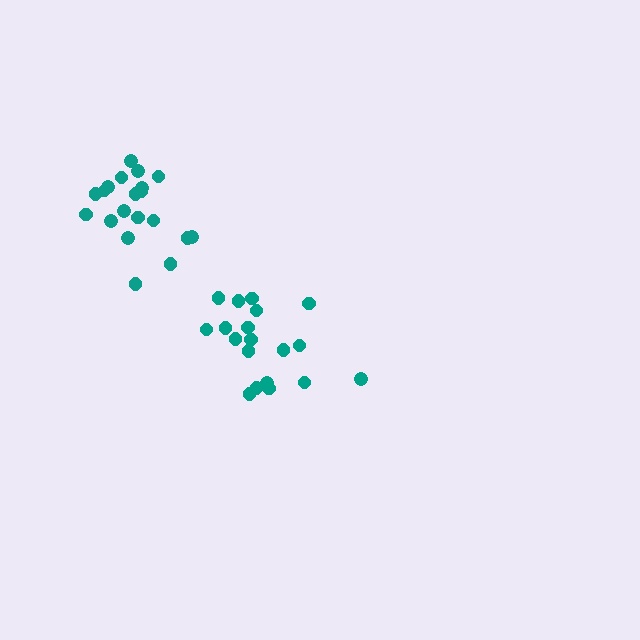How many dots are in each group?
Group 1: 19 dots, Group 2: 20 dots (39 total).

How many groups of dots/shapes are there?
There are 2 groups.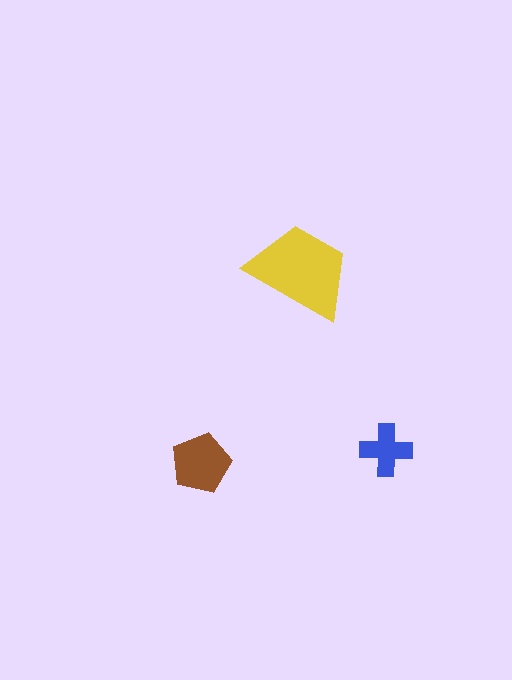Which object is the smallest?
The blue cross.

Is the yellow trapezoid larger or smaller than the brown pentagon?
Larger.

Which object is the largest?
The yellow trapezoid.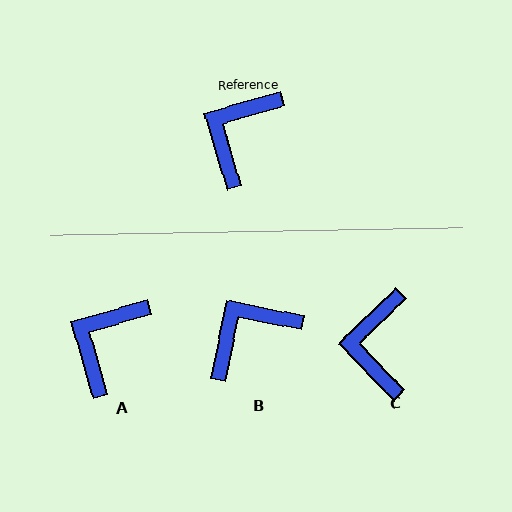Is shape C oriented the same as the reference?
No, it is off by about 28 degrees.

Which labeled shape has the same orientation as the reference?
A.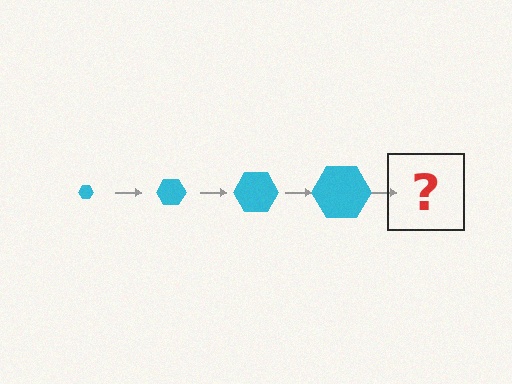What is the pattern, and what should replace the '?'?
The pattern is that the hexagon gets progressively larger each step. The '?' should be a cyan hexagon, larger than the previous one.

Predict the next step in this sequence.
The next step is a cyan hexagon, larger than the previous one.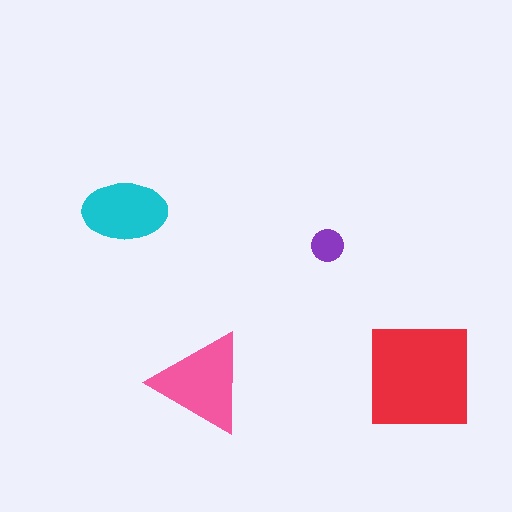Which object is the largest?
The red square.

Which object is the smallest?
The purple circle.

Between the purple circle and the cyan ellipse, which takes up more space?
The cyan ellipse.